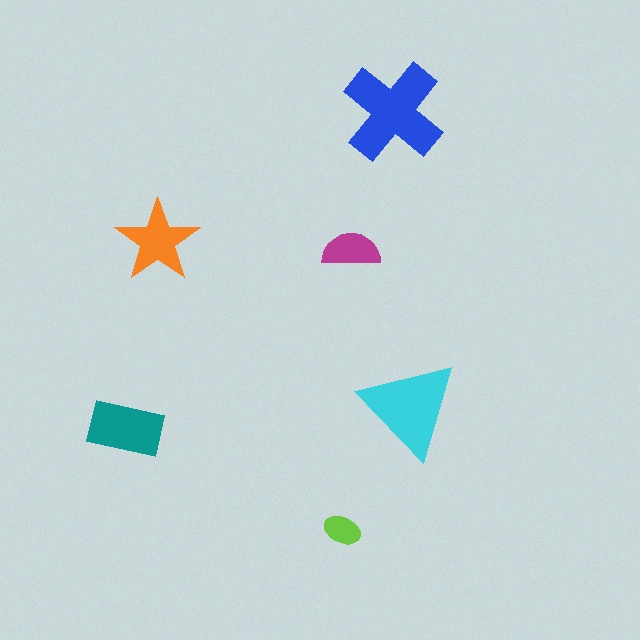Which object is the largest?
The blue cross.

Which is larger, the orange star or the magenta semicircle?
The orange star.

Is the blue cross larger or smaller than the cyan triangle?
Larger.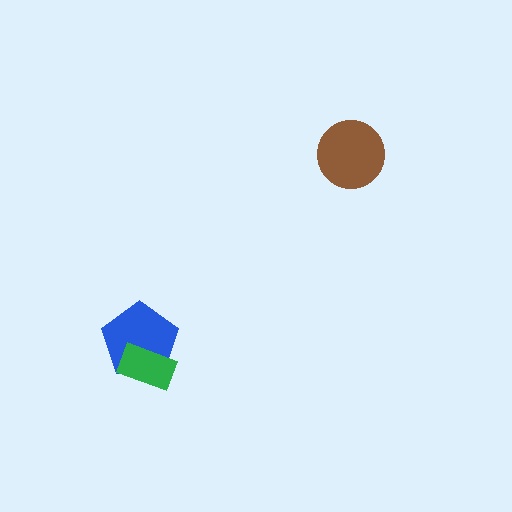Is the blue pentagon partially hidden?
Yes, it is partially covered by another shape.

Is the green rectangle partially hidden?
No, no other shape covers it.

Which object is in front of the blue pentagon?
The green rectangle is in front of the blue pentagon.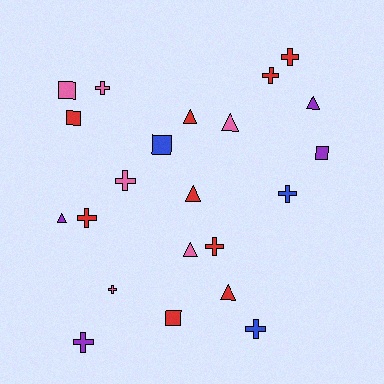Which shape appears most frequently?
Cross, with 10 objects.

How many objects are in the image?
There are 22 objects.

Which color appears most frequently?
Red, with 9 objects.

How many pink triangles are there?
There are 2 pink triangles.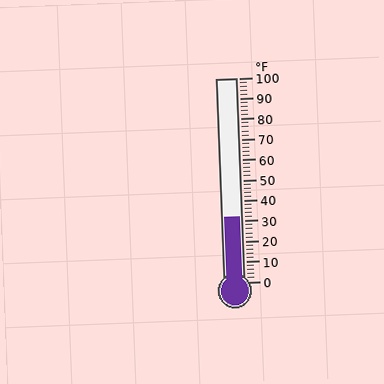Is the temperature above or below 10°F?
The temperature is above 10°F.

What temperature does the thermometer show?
The thermometer shows approximately 32°F.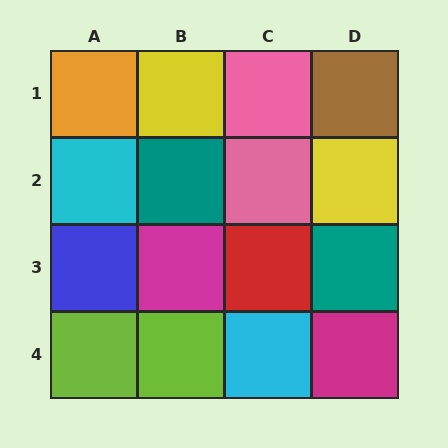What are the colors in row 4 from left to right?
Lime, lime, cyan, magenta.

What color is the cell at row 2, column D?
Yellow.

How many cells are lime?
2 cells are lime.